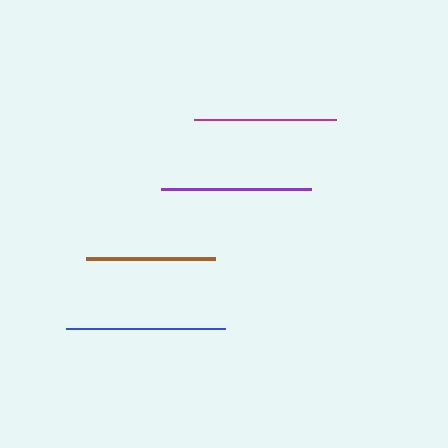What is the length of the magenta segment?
The magenta segment is approximately 141 pixels long.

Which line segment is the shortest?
The brown line is the shortest at approximately 129 pixels.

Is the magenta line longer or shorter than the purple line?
The purple line is longer than the magenta line.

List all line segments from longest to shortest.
From longest to shortest: blue, purple, magenta, brown.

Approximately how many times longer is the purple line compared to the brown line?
The purple line is approximately 1.2 times the length of the brown line.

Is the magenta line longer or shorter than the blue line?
The blue line is longer than the magenta line.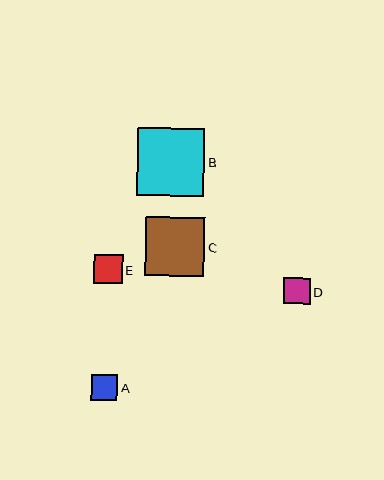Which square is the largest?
Square B is the largest with a size of approximately 67 pixels.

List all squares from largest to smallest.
From largest to smallest: B, C, E, D, A.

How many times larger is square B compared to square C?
Square B is approximately 1.1 times the size of square C.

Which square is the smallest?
Square A is the smallest with a size of approximately 26 pixels.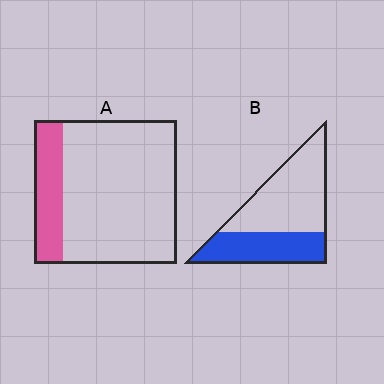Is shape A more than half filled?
No.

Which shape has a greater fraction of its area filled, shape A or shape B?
Shape B.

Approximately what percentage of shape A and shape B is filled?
A is approximately 20% and B is approximately 40%.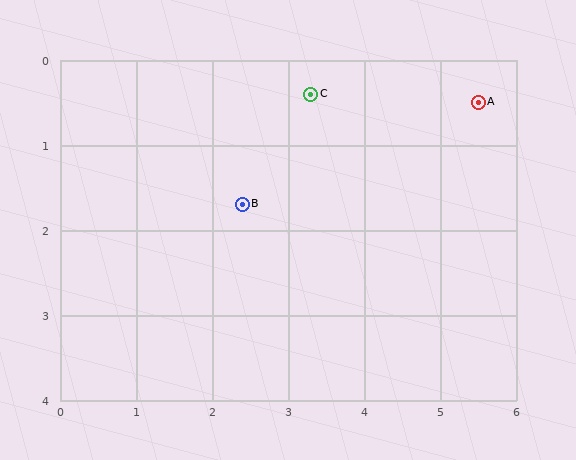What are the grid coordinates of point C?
Point C is at approximately (3.3, 0.4).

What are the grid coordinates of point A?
Point A is at approximately (5.5, 0.5).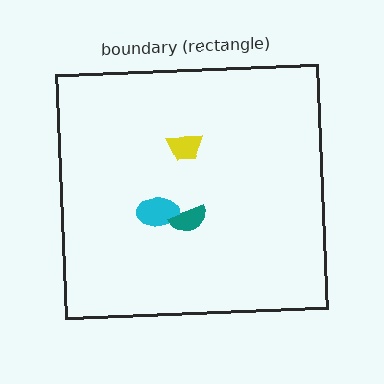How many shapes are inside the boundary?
3 inside, 0 outside.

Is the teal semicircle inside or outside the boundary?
Inside.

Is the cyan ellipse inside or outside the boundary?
Inside.